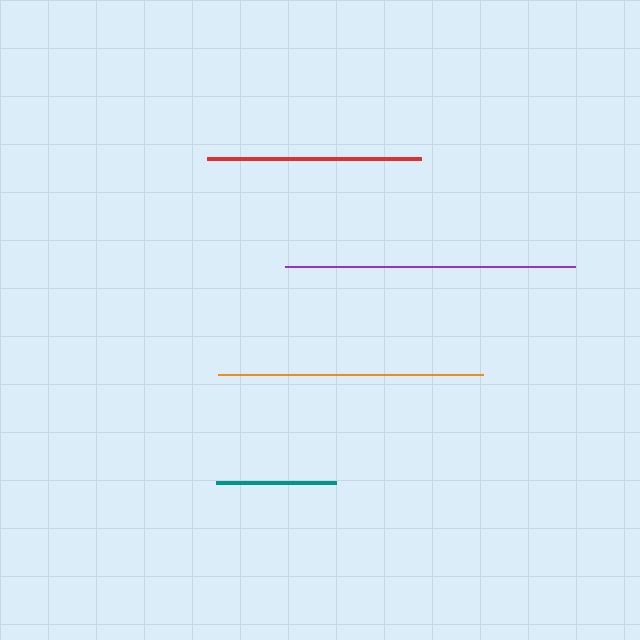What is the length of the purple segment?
The purple segment is approximately 290 pixels long.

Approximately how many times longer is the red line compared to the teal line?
The red line is approximately 1.8 times the length of the teal line.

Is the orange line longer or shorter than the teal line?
The orange line is longer than the teal line.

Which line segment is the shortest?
The teal line is the shortest at approximately 120 pixels.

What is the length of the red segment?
The red segment is approximately 214 pixels long.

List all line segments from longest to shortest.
From longest to shortest: purple, orange, red, teal.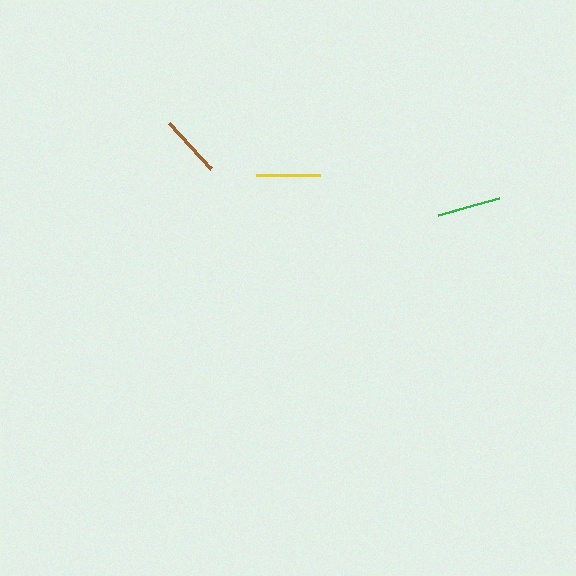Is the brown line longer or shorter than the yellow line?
The yellow line is longer than the brown line.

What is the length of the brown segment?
The brown segment is approximately 62 pixels long.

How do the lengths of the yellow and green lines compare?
The yellow and green lines are approximately the same length.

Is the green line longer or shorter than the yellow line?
The yellow line is longer than the green line.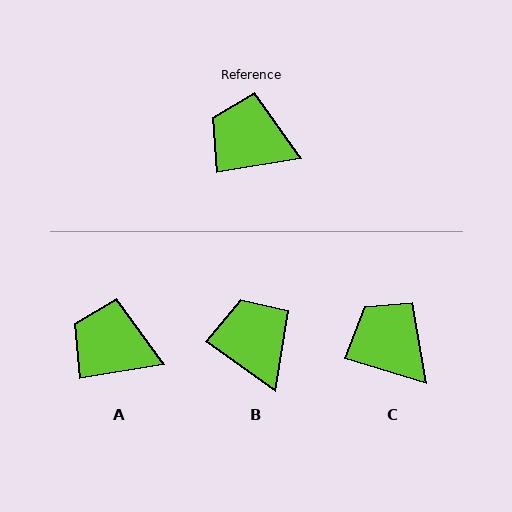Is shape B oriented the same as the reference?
No, it is off by about 45 degrees.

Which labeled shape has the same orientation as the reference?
A.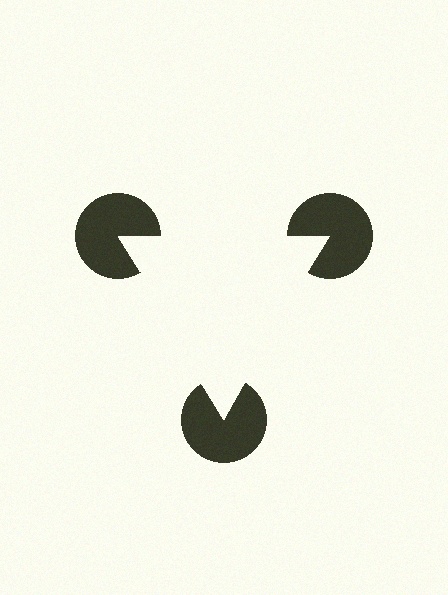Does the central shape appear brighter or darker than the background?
It typically appears slightly brighter than the background, even though no actual brightness change is drawn.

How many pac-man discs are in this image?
There are 3 — one at each vertex of the illusory triangle.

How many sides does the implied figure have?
3 sides.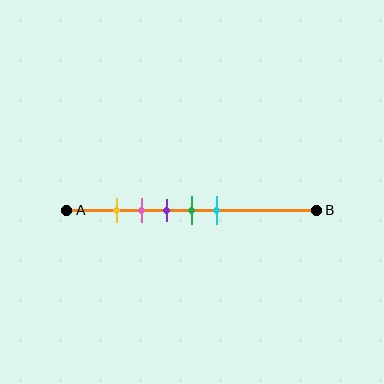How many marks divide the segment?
There are 5 marks dividing the segment.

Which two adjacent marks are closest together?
The yellow and pink marks are the closest adjacent pair.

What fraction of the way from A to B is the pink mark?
The pink mark is approximately 30% (0.3) of the way from A to B.